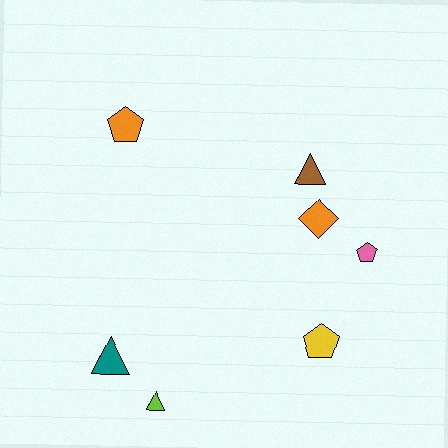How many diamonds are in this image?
There is 1 diamond.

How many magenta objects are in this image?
There are no magenta objects.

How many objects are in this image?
There are 7 objects.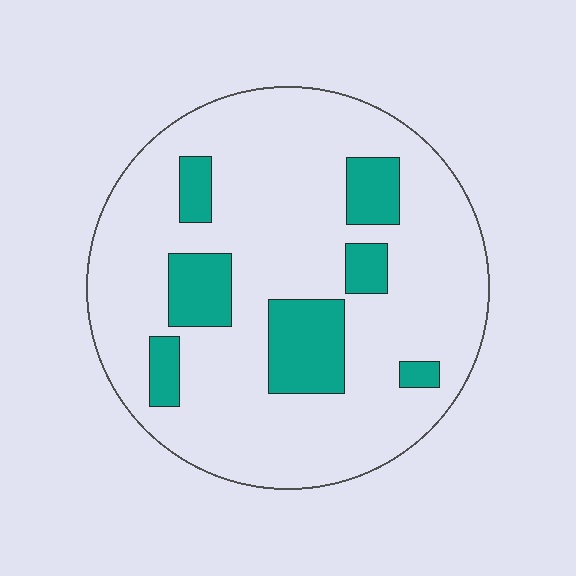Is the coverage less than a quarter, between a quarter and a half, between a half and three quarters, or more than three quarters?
Less than a quarter.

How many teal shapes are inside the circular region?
7.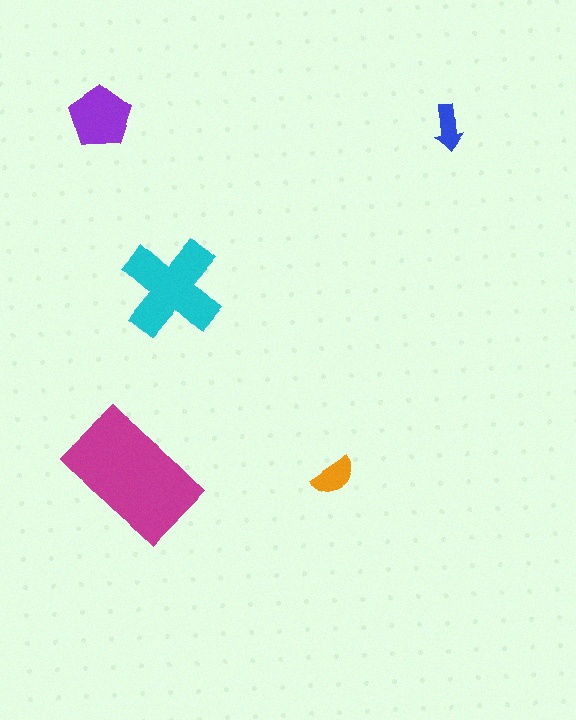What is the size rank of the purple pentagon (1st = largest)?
3rd.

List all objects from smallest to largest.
The blue arrow, the orange semicircle, the purple pentagon, the cyan cross, the magenta rectangle.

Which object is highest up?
The purple pentagon is topmost.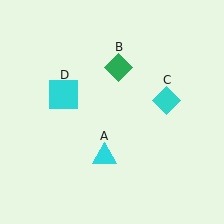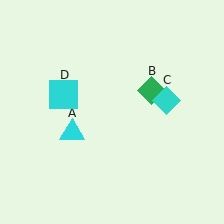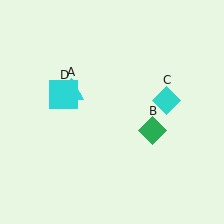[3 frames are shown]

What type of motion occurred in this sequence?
The cyan triangle (object A), green diamond (object B) rotated clockwise around the center of the scene.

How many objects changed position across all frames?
2 objects changed position: cyan triangle (object A), green diamond (object B).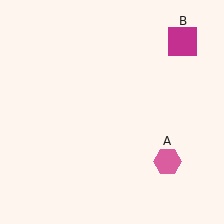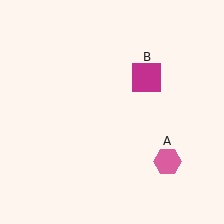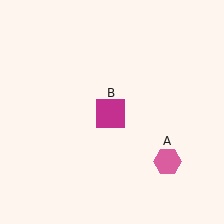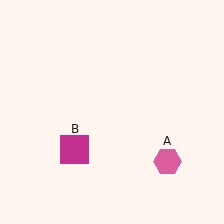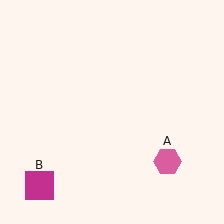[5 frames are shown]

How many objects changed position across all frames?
1 object changed position: magenta square (object B).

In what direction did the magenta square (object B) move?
The magenta square (object B) moved down and to the left.